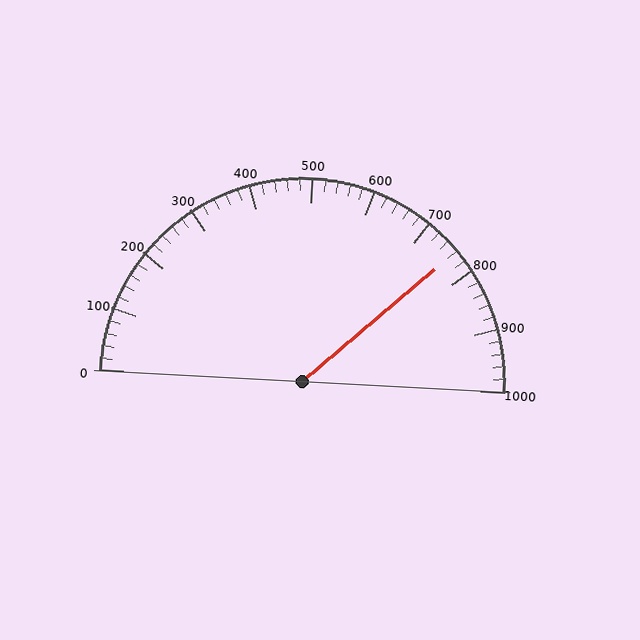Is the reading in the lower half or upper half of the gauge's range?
The reading is in the upper half of the range (0 to 1000).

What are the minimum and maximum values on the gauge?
The gauge ranges from 0 to 1000.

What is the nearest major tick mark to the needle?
The nearest major tick mark is 800.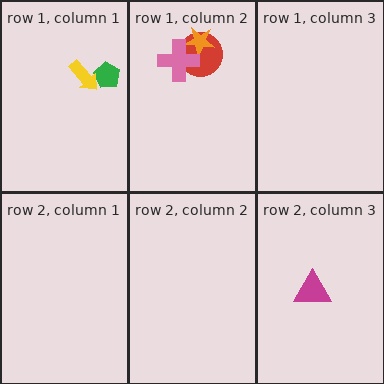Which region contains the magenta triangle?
The row 2, column 3 region.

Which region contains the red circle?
The row 1, column 2 region.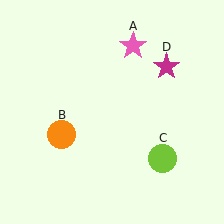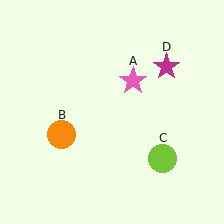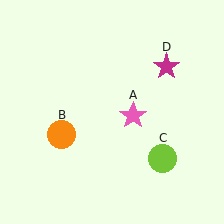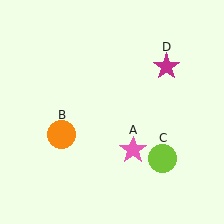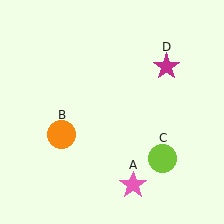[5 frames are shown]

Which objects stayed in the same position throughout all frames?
Orange circle (object B) and lime circle (object C) and magenta star (object D) remained stationary.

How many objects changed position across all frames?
1 object changed position: pink star (object A).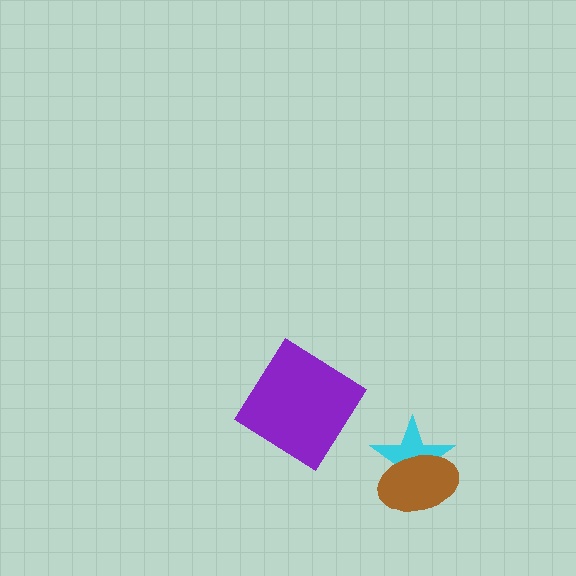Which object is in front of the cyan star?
The brown ellipse is in front of the cyan star.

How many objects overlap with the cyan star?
1 object overlaps with the cyan star.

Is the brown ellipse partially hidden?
No, no other shape covers it.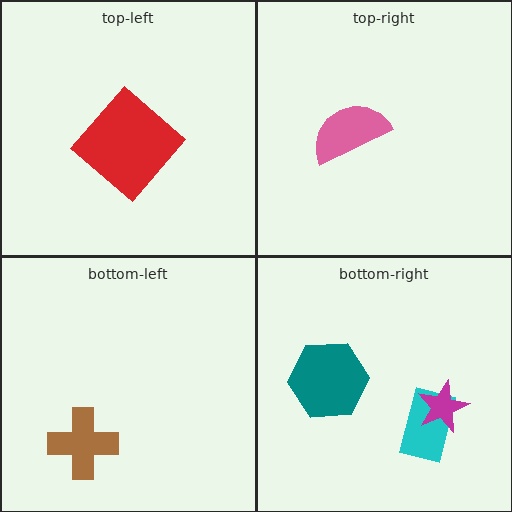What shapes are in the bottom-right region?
The teal hexagon, the cyan rectangle, the magenta star.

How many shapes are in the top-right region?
1.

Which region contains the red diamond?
The top-left region.